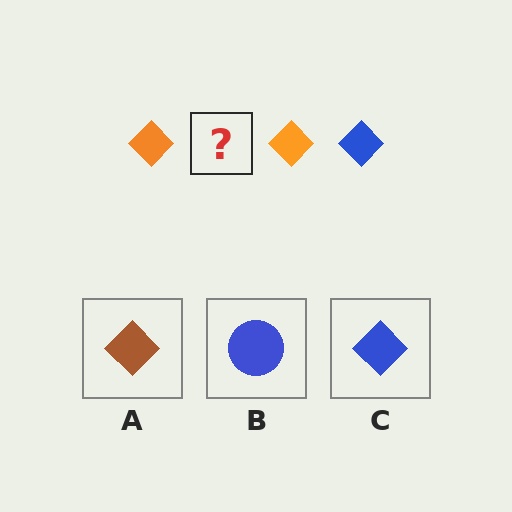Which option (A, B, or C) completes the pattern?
C.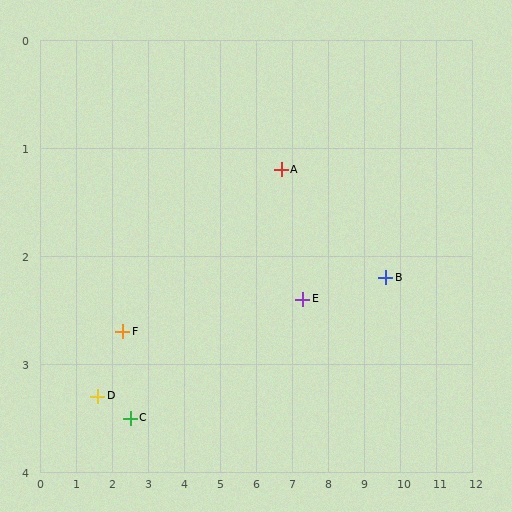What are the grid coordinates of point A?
Point A is at approximately (6.7, 1.2).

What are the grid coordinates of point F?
Point F is at approximately (2.3, 2.7).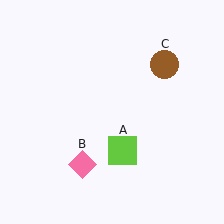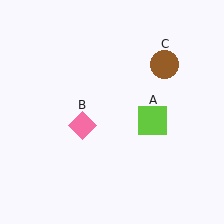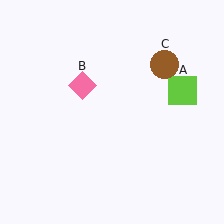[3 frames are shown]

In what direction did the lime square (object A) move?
The lime square (object A) moved up and to the right.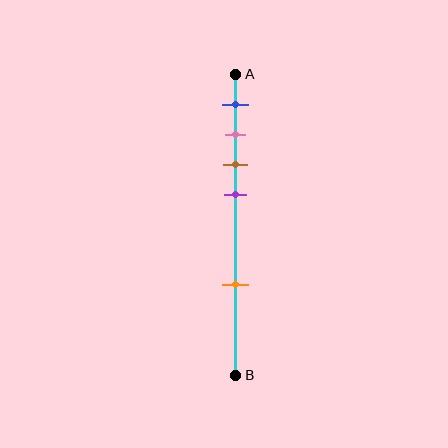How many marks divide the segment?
There are 5 marks dividing the segment.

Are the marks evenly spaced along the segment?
No, the marks are not evenly spaced.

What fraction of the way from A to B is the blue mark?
The blue mark is approximately 10% (0.1) of the way from A to B.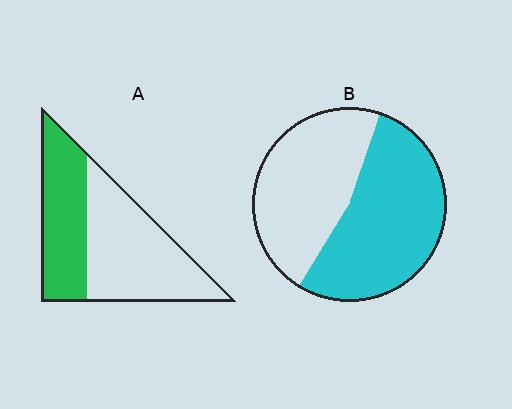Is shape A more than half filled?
No.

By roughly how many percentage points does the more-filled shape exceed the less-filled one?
By roughly 10 percentage points (B over A).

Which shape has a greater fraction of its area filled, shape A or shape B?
Shape B.